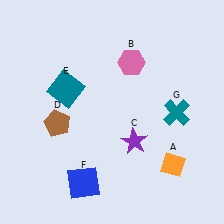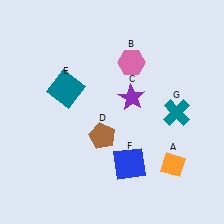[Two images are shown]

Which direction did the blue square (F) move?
The blue square (F) moved right.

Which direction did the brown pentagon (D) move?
The brown pentagon (D) moved right.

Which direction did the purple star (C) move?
The purple star (C) moved up.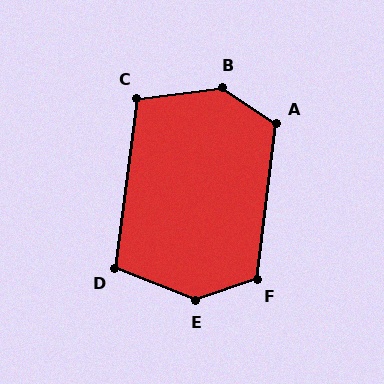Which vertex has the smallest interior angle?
D, at approximately 104 degrees.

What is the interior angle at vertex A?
Approximately 116 degrees (obtuse).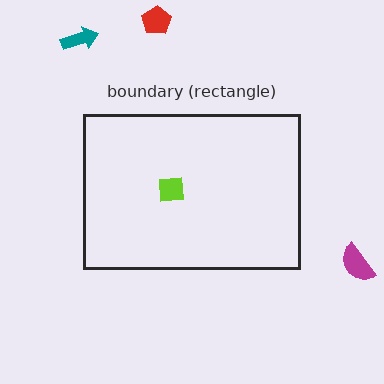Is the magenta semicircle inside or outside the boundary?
Outside.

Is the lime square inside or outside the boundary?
Inside.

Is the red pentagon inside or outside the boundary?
Outside.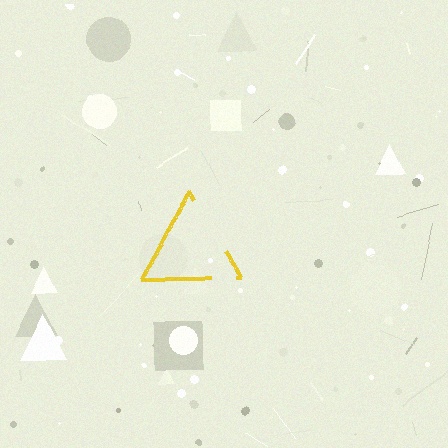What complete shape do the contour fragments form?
The contour fragments form a triangle.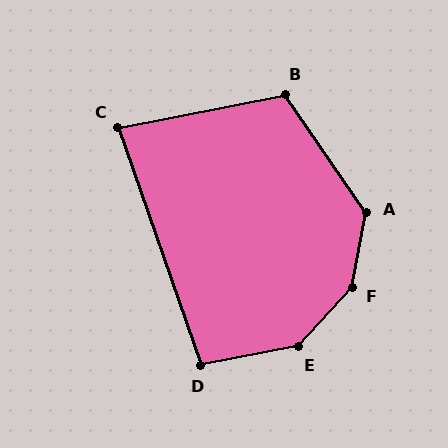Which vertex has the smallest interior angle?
C, at approximately 82 degrees.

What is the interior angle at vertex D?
Approximately 98 degrees (obtuse).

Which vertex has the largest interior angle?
F, at approximately 148 degrees.